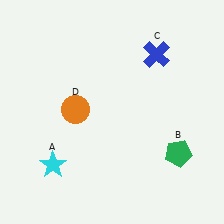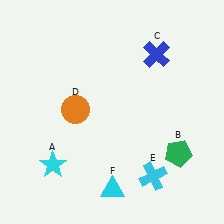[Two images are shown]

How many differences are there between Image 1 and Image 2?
There are 2 differences between the two images.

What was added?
A cyan cross (E), a cyan triangle (F) were added in Image 2.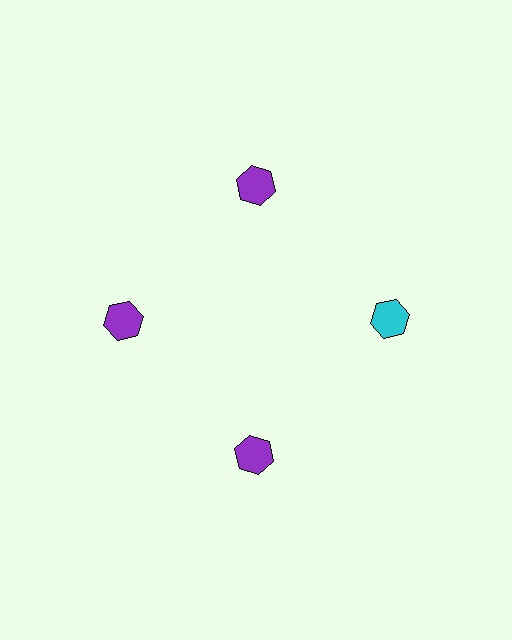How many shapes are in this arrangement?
There are 4 shapes arranged in a ring pattern.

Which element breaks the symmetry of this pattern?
The cyan hexagon at roughly the 3 o'clock position breaks the symmetry. All other shapes are purple hexagons.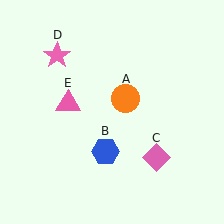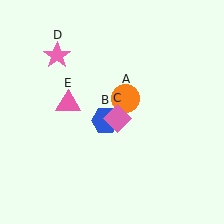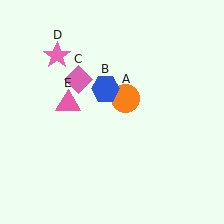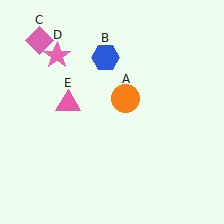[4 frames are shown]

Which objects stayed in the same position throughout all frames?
Orange circle (object A) and pink star (object D) and pink triangle (object E) remained stationary.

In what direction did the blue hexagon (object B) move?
The blue hexagon (object B) moved up.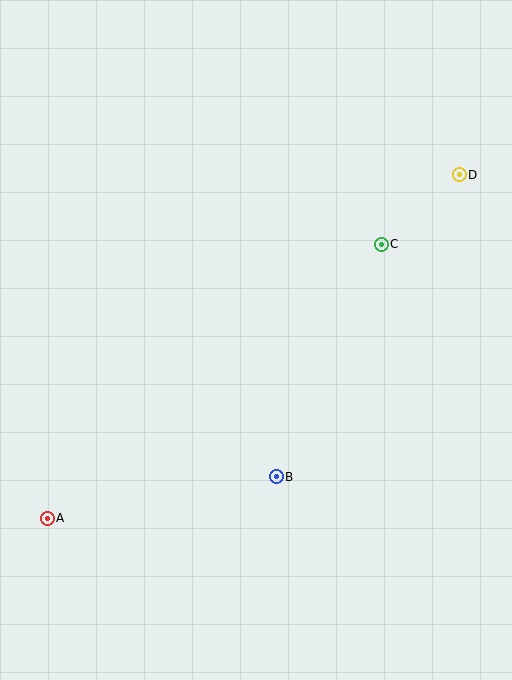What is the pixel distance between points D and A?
The distance between D and A is 536 pixels.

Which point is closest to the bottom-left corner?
Point A is closest to the bottom-left corner.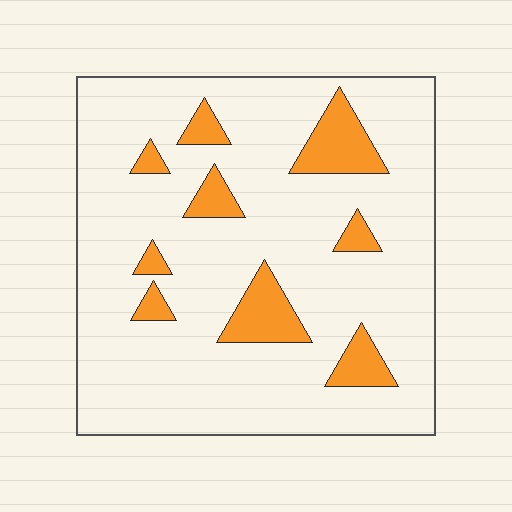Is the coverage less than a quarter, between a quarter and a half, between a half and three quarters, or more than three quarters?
Less than a quarter.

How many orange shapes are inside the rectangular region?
9.